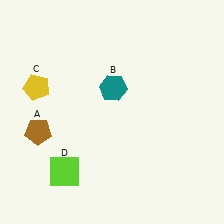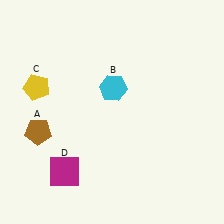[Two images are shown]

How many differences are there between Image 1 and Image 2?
There are 2 differences between the two images.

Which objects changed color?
B changed from teal to cyan. D changed from lime to magenta.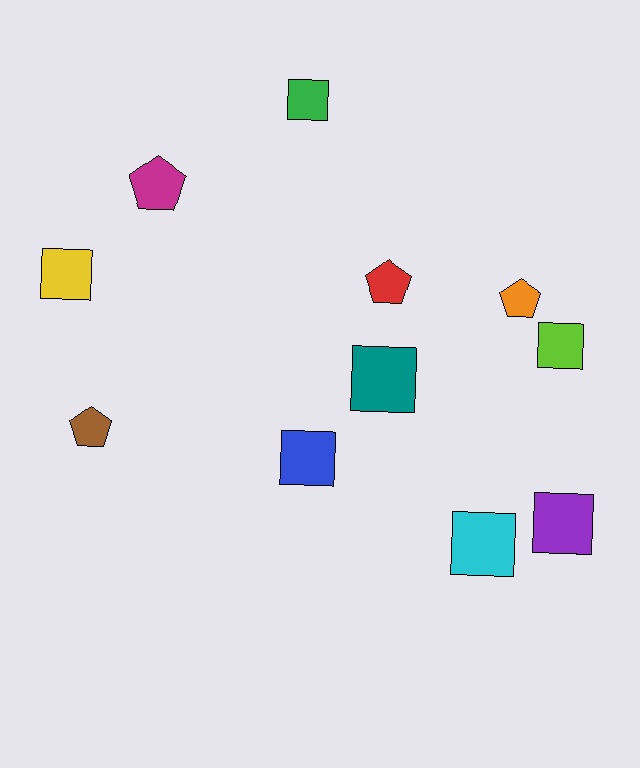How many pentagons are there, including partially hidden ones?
There are 4 pentagons.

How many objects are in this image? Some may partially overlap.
There are 11 objects.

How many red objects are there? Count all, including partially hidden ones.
There is 1 red object.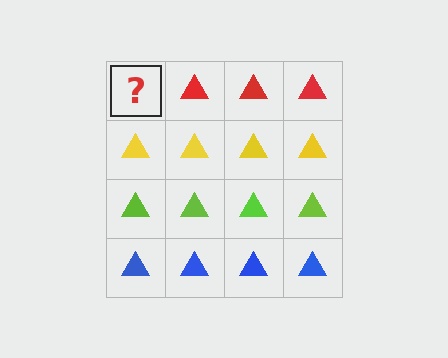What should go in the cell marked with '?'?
The missing cell should contain a red triangle.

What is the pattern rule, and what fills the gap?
The rule is that each row has a consistent color. The gap should be filled with a red triangle.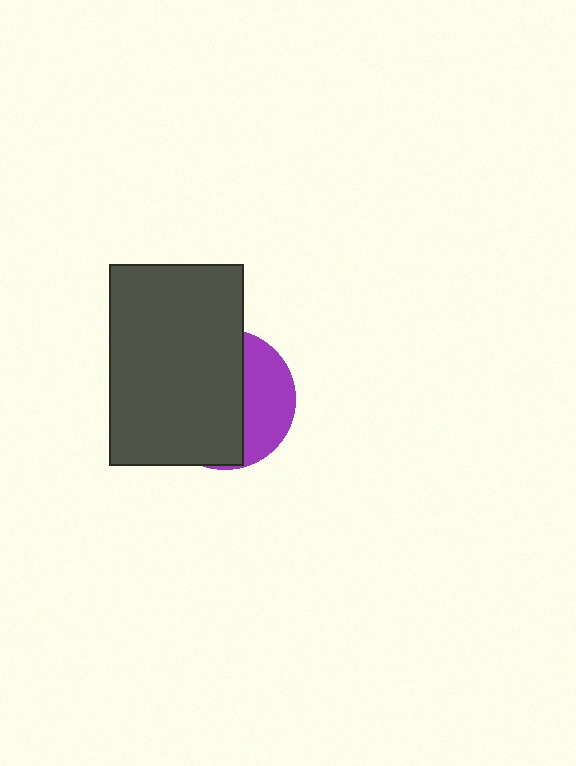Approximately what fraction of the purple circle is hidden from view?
Roughly 66% of the purple circle is hidden behind the dark gray rectangle.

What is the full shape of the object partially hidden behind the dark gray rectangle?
The partially hidden object is a purple circle.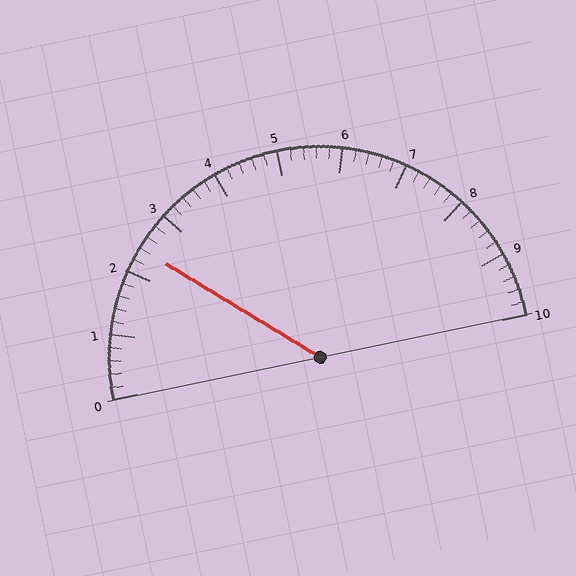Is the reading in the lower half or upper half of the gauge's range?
The reading is in the lower half of the range (0 to 10).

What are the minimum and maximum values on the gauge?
The gauge ranges from 0 to 10.